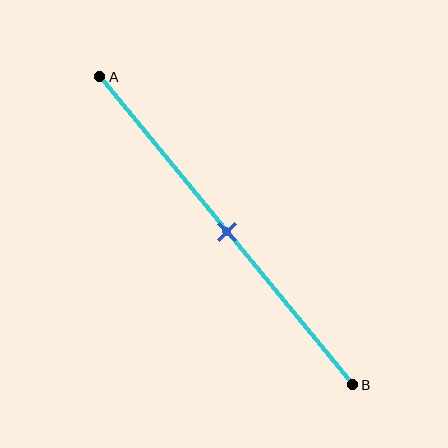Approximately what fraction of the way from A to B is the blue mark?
The blue mark is approximately 50% of the way from A to B.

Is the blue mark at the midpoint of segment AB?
Yes, the mark is approximately at the midpoint.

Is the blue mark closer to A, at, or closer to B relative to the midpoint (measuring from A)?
The blue mark is approximately at the midpoint of segment AB.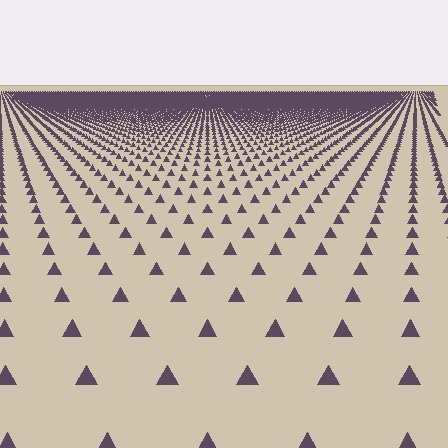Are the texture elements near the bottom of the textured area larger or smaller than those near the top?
Larger. Near the bottom, elements are closer to the viewer and appear at a bigger on-screen size.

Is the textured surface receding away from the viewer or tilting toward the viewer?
The surface is receding away from the viewer. Texture elements get smaller and denser toward the top.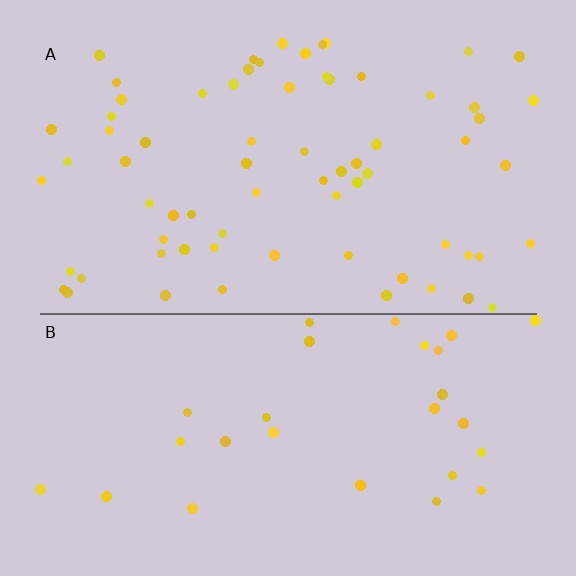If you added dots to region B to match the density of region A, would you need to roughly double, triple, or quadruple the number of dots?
Approximately double.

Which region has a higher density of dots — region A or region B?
A (the top).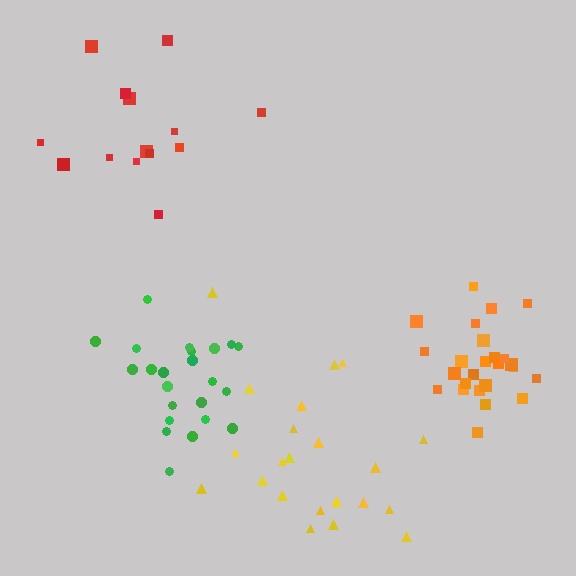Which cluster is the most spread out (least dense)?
Red.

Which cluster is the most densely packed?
Orange.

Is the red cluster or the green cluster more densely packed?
Green.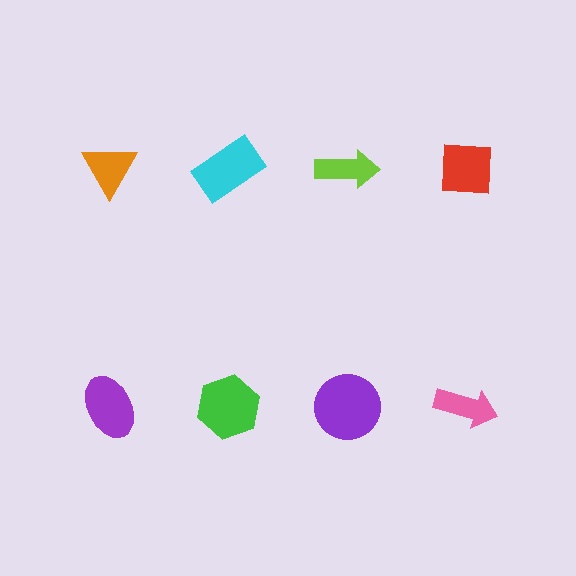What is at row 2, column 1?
A purple ellipse.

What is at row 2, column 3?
A purple circle.